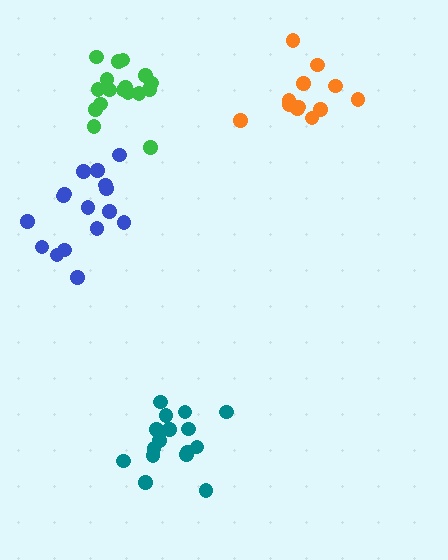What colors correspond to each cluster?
The clusters are colored: blue, orange, teal, green.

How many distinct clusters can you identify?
There are 4 distinct clusters.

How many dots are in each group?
Group 1: 16 dots, Group 2: 12 dots, Group 3: 16 dots, Group 4: 17 dots (61 total).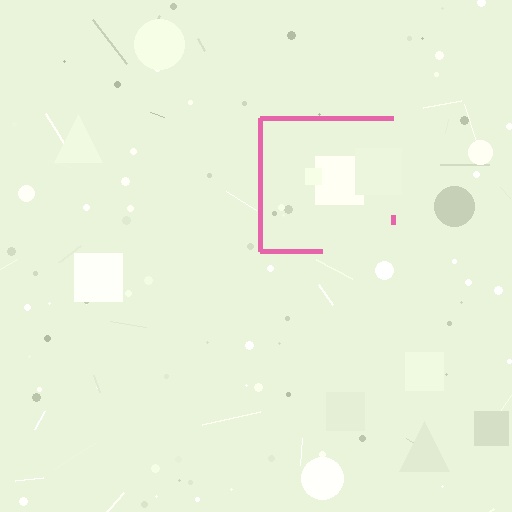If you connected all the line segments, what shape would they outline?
They would outline a square.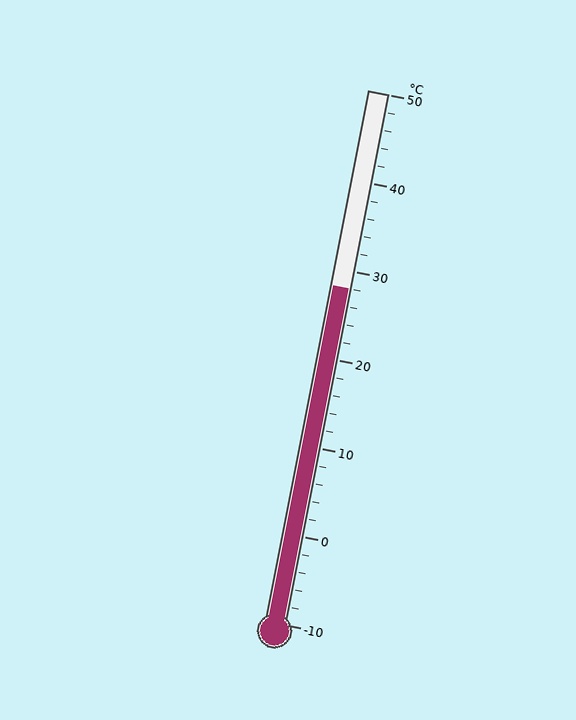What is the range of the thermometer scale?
The thermometer scale ranges from -10°C to 50°C.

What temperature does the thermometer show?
The thermometer shows approximately 28°C.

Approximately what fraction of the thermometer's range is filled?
The thermometer is filled to approximately 65% of its range.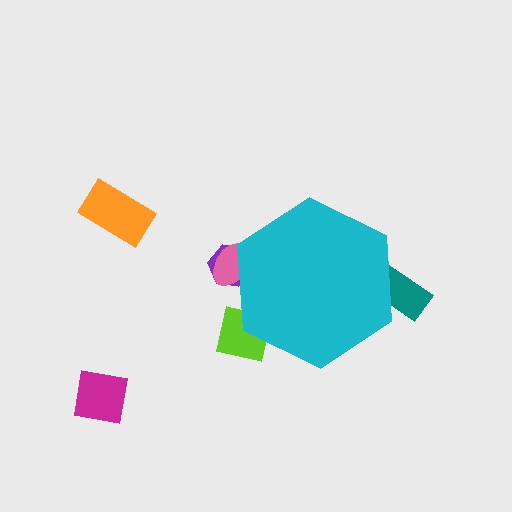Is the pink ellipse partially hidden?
Yes, the pink ellipse is partially hidden behind the cyan hexagon.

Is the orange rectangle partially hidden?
No, the orange rectangle is fully visible.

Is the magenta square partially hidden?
No, the magenta square is fully visible.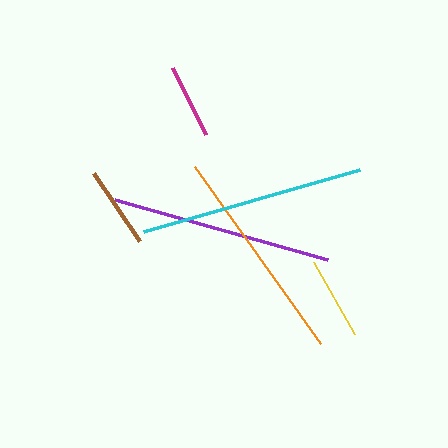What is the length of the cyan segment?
The cyan segment is approximately 224 pixels long.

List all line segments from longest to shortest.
From longest to shortest: cyan, purple, orange, brown, yellow, magenta.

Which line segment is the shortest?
The magenta line is the shortest at approximately 75 pixels.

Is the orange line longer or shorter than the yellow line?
The orange line is longer than the yellow line.